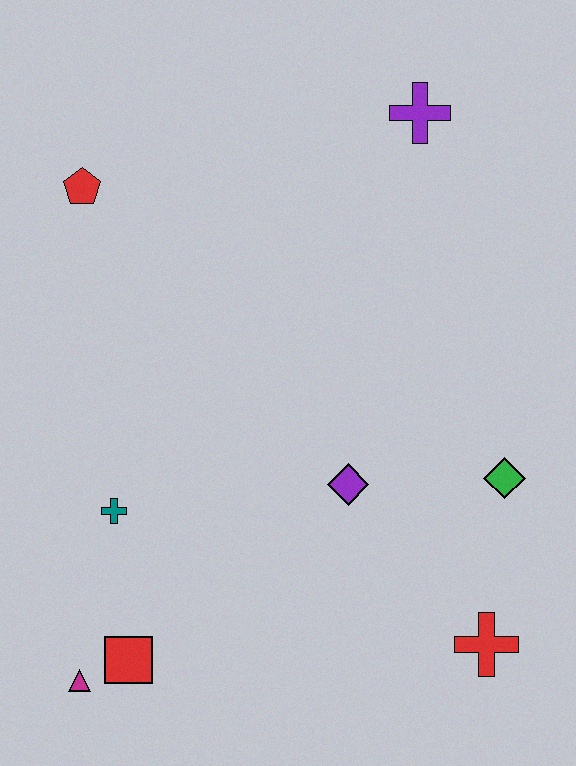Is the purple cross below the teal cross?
No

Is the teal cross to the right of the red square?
No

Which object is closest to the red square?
The magenta triangle is closest to the red square.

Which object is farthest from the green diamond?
The red pentagon is farthest from the green diamond.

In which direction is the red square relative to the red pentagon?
The red square is below the red pentagon.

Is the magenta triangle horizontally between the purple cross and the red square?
No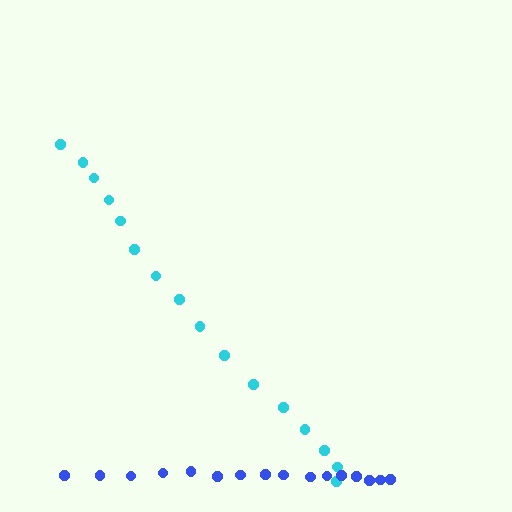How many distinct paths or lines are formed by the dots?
There are 2 distinct paths.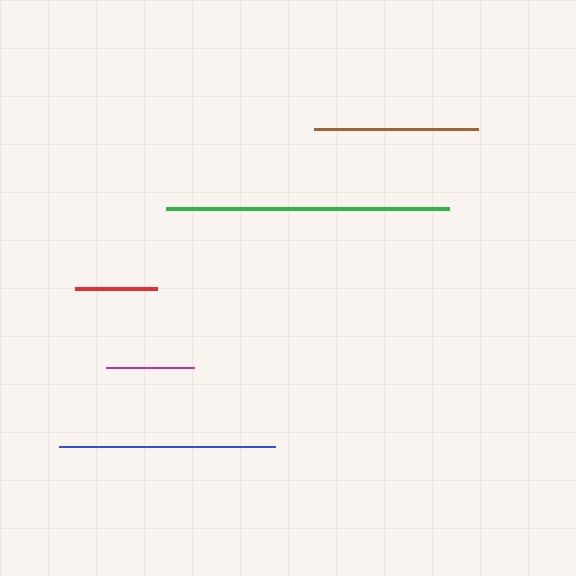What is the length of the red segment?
The red segment is approximately 82 pixels long.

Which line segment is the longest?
The green line is the longest at approximately 283 pixels.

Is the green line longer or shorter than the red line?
The green line is longer than the red line.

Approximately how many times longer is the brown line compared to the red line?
The brown line is approximately 2.0 times the length of the red line.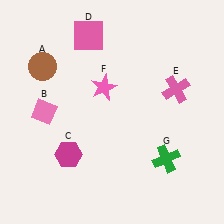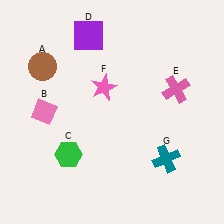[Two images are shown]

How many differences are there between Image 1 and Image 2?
There are 3 differences between the two images.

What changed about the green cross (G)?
In Image 1, G is green. In Image 2, it changed to teal.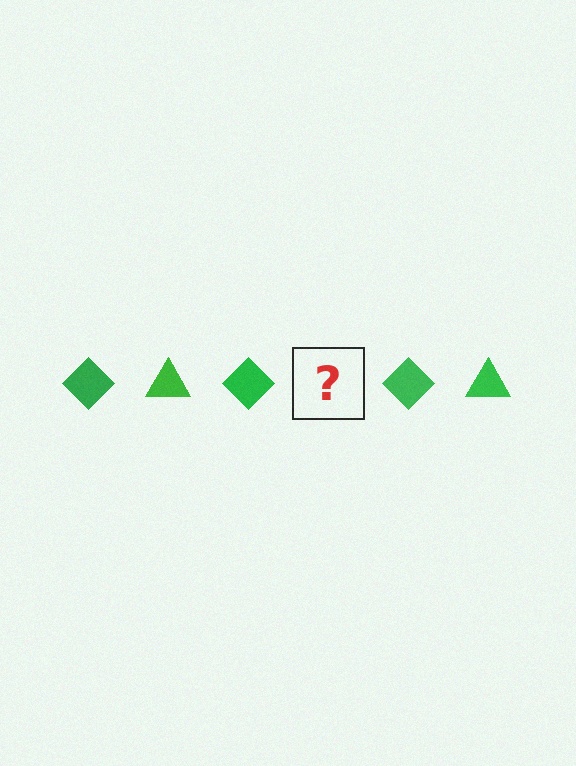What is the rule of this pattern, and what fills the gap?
The rule is that the pattern cycles through diamond, triangle shapes in green. The gap should be filled with a green triangle.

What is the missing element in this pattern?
The missing element is a green triangle.